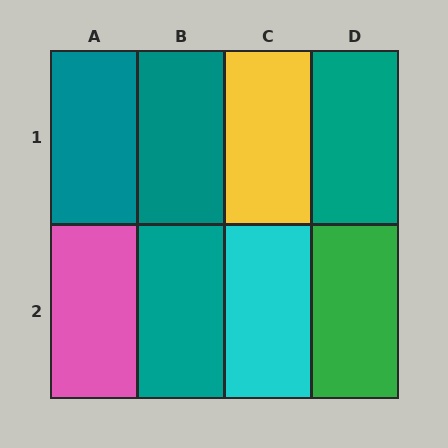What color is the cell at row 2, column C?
Cyan.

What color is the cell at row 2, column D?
Green.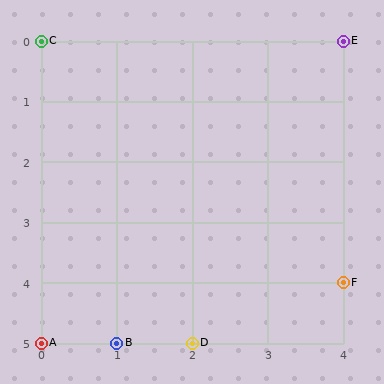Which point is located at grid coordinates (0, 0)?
Point C is at (0, 0).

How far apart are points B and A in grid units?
Points B and A are 1 column apart.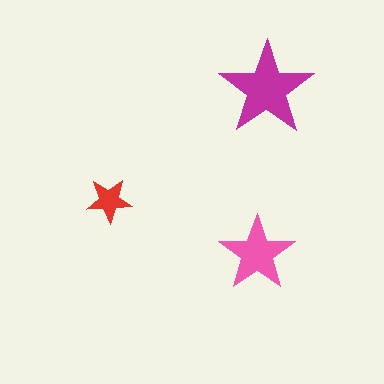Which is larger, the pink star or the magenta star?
The magenta one.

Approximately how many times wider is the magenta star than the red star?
About 2 times wider.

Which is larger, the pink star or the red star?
The pink one.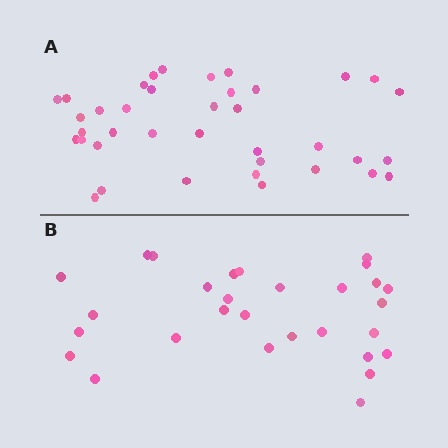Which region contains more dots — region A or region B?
Region A (the top region) has more dots.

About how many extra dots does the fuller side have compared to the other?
Region A has roughly 8 or so more dots than region B.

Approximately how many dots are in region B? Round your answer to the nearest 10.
About 30 dots. (The exact count is 29, which rounds to 30.)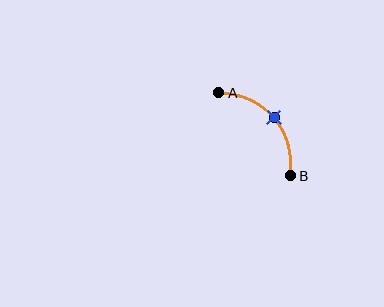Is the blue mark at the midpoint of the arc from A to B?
Yes. The blue mark lies on the arc at equal arc-length from both A and B — it is the arc midpoint.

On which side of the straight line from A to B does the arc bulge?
The arc bulges above and to the right of the straight line connecting A and B.